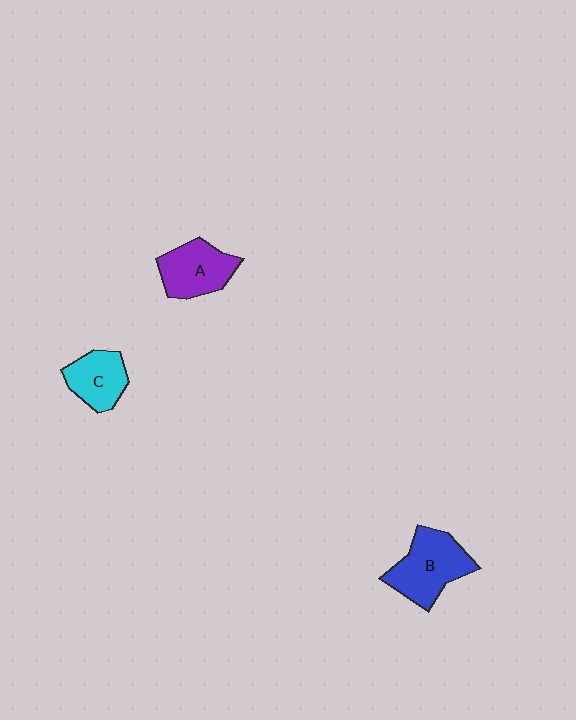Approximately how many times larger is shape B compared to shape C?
Approximately 1.4 times.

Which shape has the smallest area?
Shape C (cyan).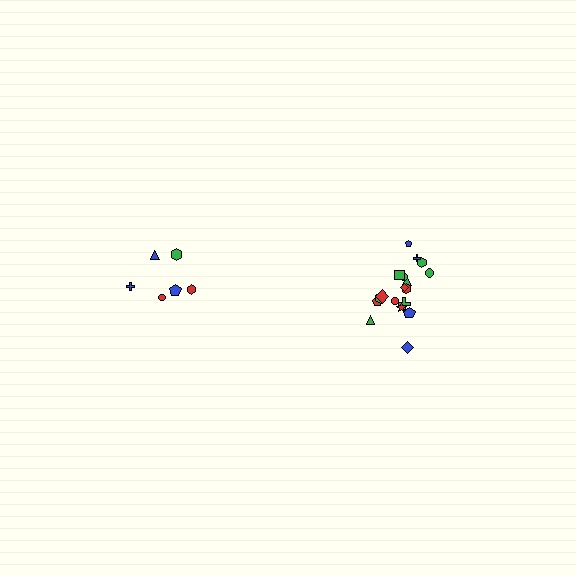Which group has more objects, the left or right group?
The right group.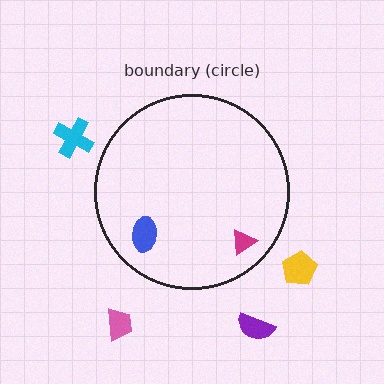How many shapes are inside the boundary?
2 inside, 4 outside.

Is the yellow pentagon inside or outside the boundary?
Outside.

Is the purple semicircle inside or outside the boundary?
Outside.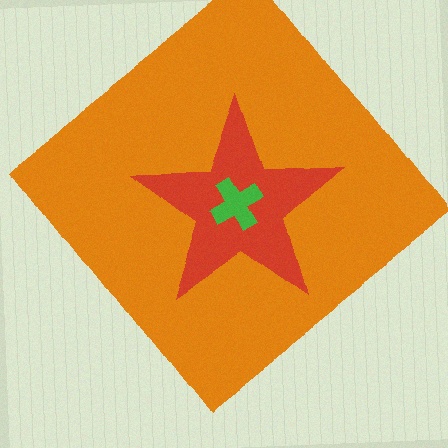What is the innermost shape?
The green cross.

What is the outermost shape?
The orange diamond.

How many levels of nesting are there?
3.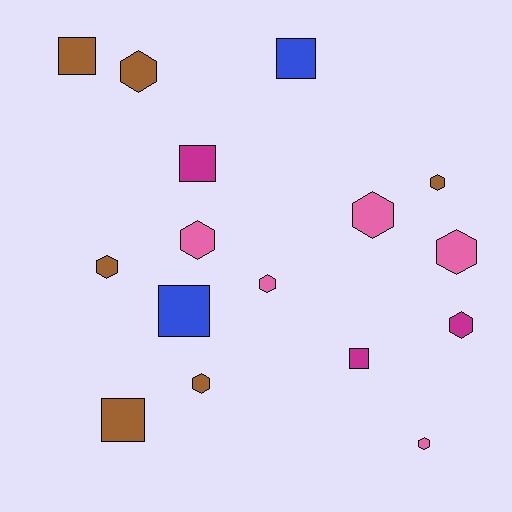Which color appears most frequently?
Brown, with 6 objects.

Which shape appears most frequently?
Hexagon, with 10 objects.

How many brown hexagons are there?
There are 4 brown hexagons.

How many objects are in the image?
There are 16 objects.